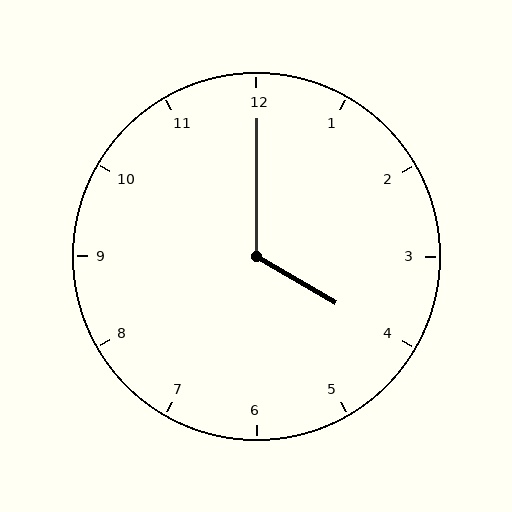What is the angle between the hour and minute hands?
Approximately 120 degrees.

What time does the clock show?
4:00.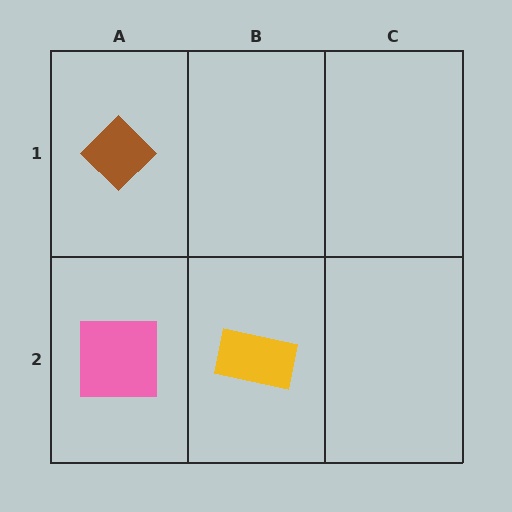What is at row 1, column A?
A brown diamond.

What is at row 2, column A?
A pink square.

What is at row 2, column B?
A yellow rectangle.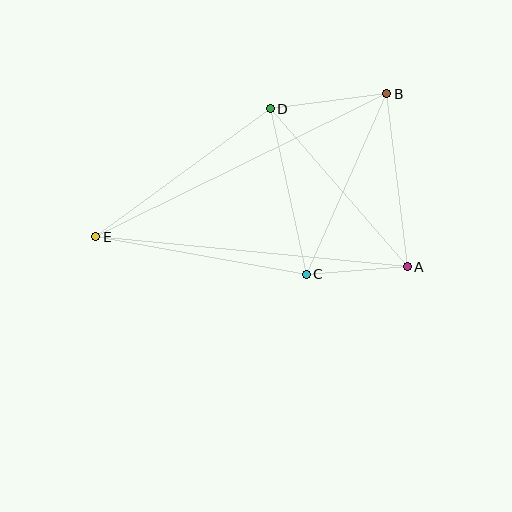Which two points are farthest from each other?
Points B and E are farthest from each other.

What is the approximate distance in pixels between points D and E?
The distance between D and E is approximately 216 pixels.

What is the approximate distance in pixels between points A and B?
The distance between A and B is approximately 174 pixels.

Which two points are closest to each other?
Points A and C are closest to each other.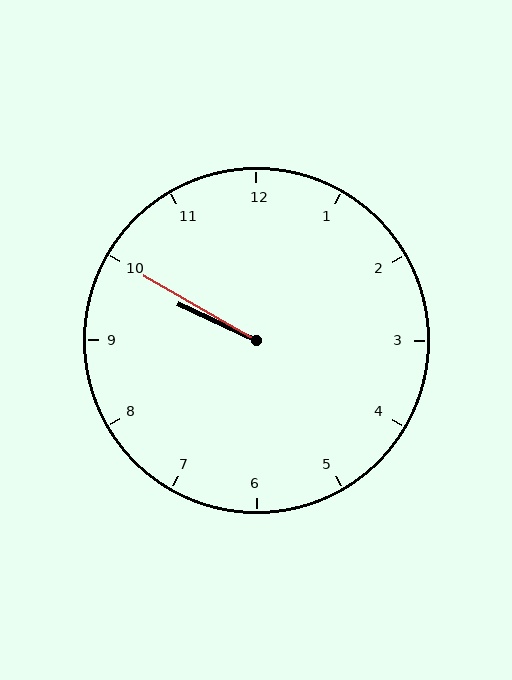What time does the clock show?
9:50.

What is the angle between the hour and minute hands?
Approximately 5 degrees.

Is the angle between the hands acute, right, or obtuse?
It is acute.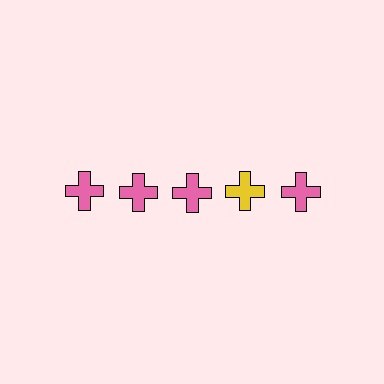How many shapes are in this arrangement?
There are 5 shapes arranged in a grid pattern.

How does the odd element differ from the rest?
It has a different color: yellow instead of pink.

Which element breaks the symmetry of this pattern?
The yellow cross in the top row, second from right column breaks the symmetry. All other shapes are pink crosses.